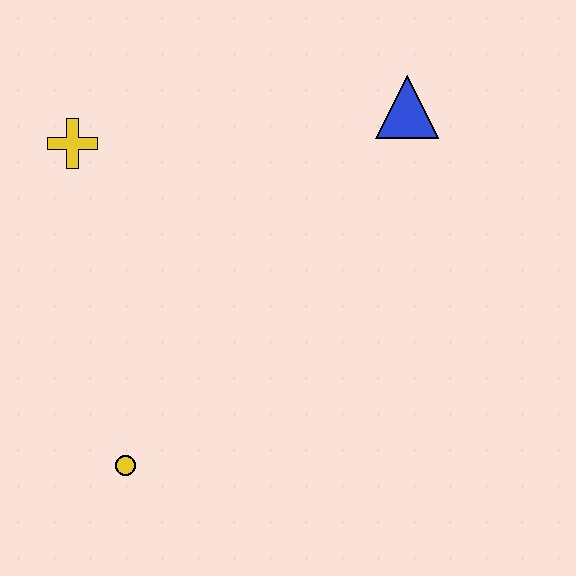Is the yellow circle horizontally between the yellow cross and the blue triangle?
Yes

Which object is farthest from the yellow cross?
The blue triangle is farthest from the yellow cross.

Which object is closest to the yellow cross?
The yellow circle is closest to the yellow cross.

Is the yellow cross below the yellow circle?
No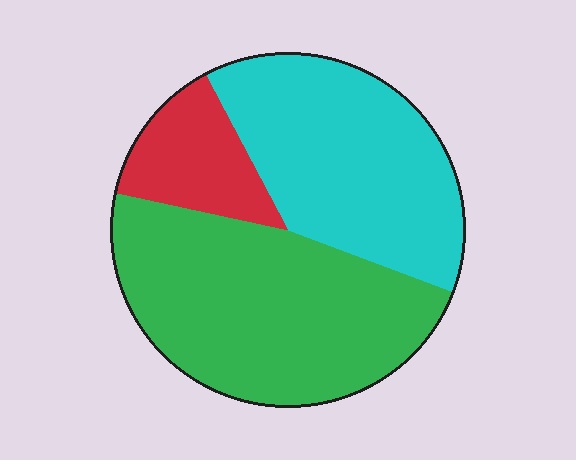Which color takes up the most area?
Green, at roughly 50%.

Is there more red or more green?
Green.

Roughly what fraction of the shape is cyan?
Cyan takes up about three eighths (3/8) of the shape.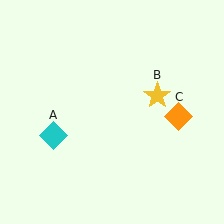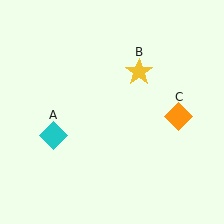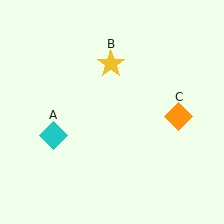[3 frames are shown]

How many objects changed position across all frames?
1 object changed position: yellow star (object B).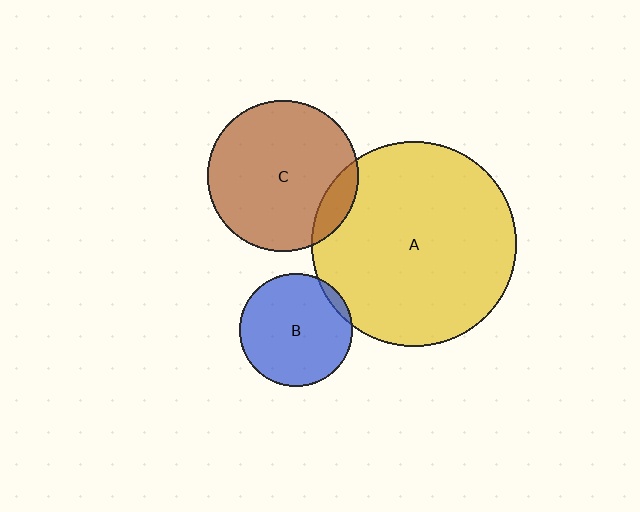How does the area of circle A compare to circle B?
Approximately 3.3 times.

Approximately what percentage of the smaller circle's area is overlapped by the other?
Approximately 5%.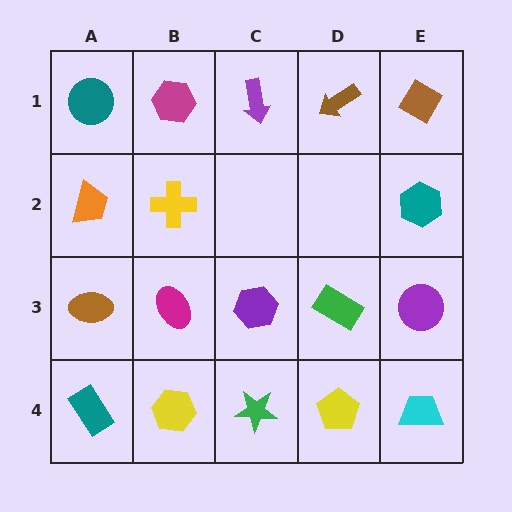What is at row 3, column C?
A purple hexagon.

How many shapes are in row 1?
5 shapes.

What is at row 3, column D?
A green rectangle.